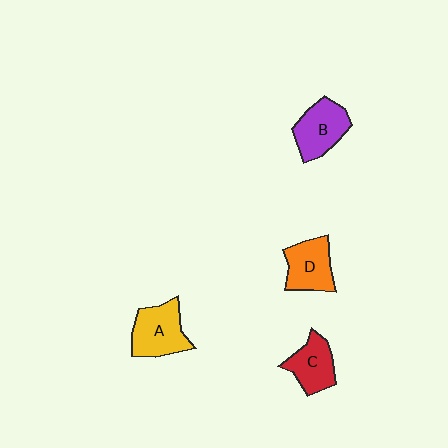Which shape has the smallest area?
Shape C (red).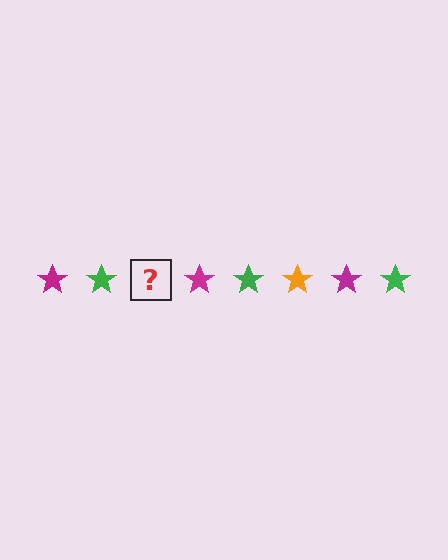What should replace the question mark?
The question mark should be replaced with an orange star.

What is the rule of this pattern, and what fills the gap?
The rule is that the pattern cycles through magenta, green, orange stars. The gap should be filled with an orange star.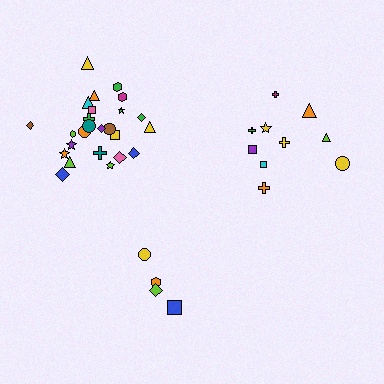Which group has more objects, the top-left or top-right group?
The top-left group.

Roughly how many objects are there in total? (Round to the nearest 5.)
Roughly 40 objects in total.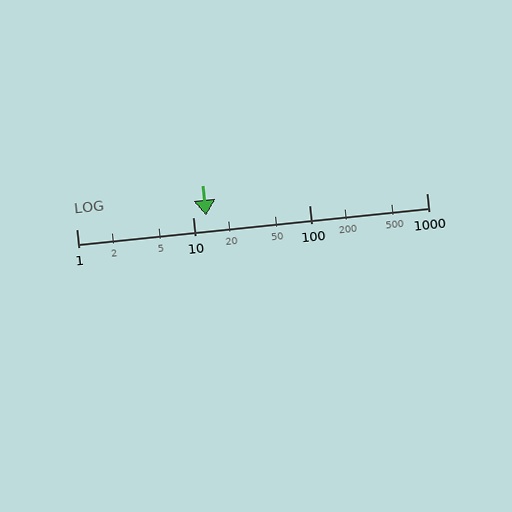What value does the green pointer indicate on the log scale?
The pointer indicates approximately 13.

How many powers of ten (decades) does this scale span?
The scale spans 3 decades, from 1 to 1000.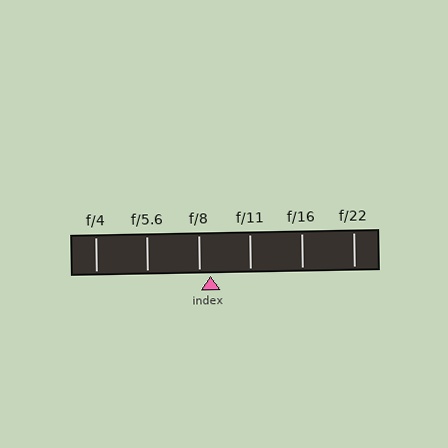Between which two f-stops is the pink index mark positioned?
The index mark is between f/8 and f/11.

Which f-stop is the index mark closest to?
The index mark is closest to f/8.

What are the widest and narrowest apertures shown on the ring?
The widest aperture shown is f/4 and the narrowest is f/22.